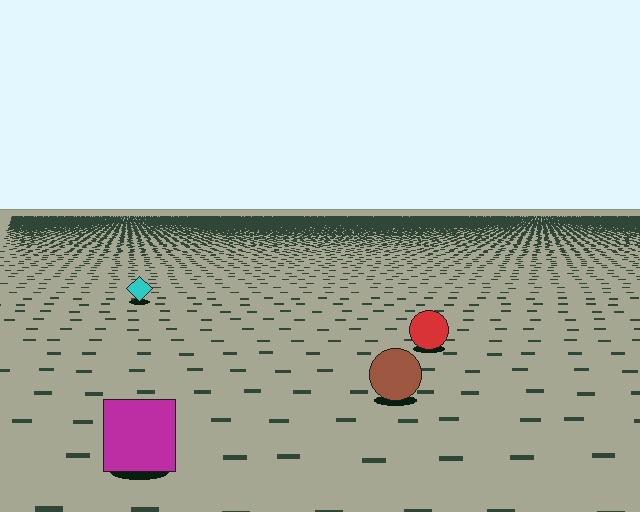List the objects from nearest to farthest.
From nearest to farthest: the magenta square, the brown circle, the red circle, the cyan diamond.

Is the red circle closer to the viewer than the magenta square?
No. The magenta square is closer — you can tell from the texture gradient: the ground texture is coarser near it.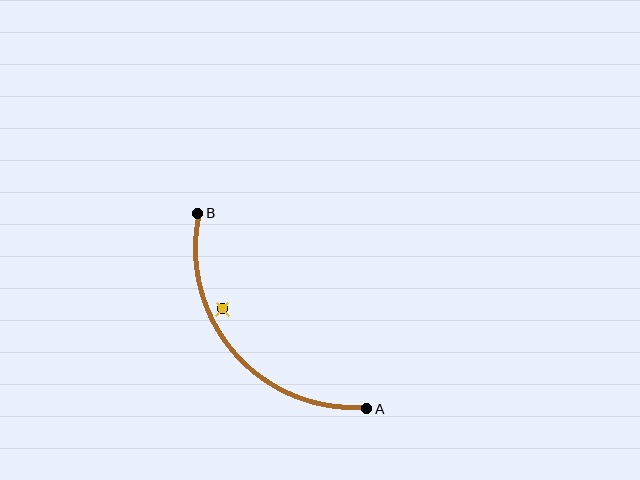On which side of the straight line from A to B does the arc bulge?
The arc bulges below and to the left of the straight line connecting A and B.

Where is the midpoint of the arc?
The arc midpoint is the point on the curve farthest from the straight line joining A and B. It sits below and to the left of that line.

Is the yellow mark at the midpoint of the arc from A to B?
No — the yellow mark does not lie on the arc at all. It sits slightly inside the curve.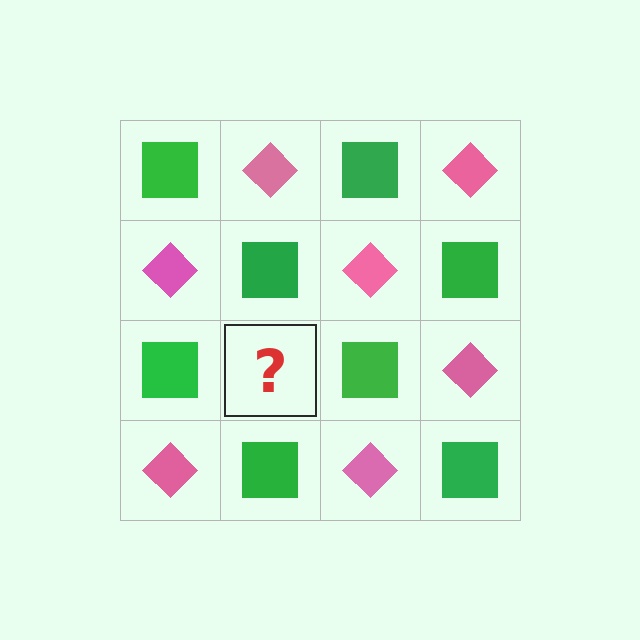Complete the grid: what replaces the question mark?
The question mark should be replaced with a pink diamond.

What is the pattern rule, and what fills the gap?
The rule is that it alternates green square and pink diamond in a checkerboard pattern. The gap should be filled with a pink diamond.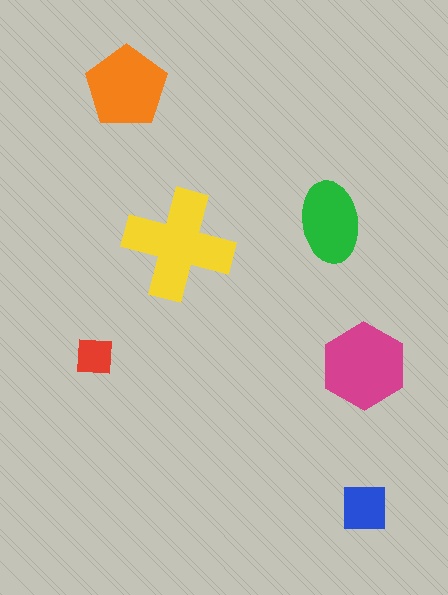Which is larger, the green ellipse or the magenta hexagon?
The magenta hexagon.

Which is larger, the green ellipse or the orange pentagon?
The orange pentagon.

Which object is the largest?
The yellow cross.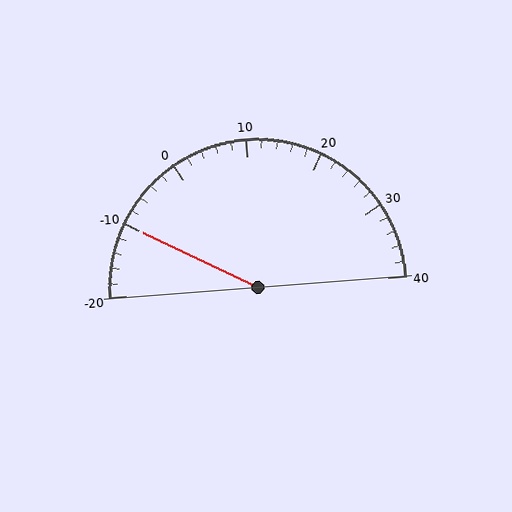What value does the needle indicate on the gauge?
The needle indicates approximately -10.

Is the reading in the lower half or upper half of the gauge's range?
The reading is in the lower half of the range (-20 to 40).